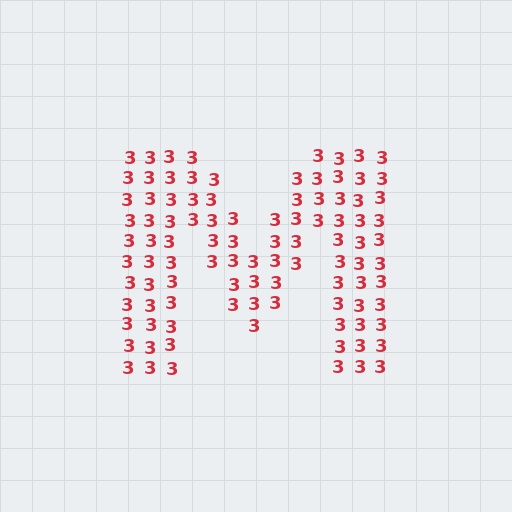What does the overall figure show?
The overall figure shows the letter M.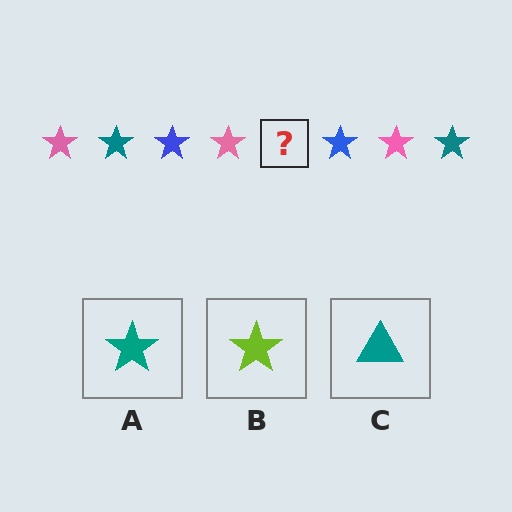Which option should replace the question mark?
Option A.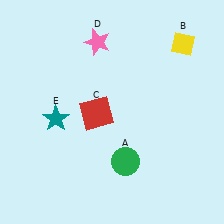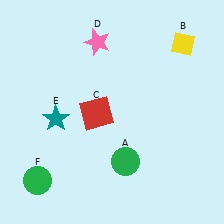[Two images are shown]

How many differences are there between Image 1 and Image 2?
There is 1 difference between the two images.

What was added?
A green circle (F) was added in Image 2.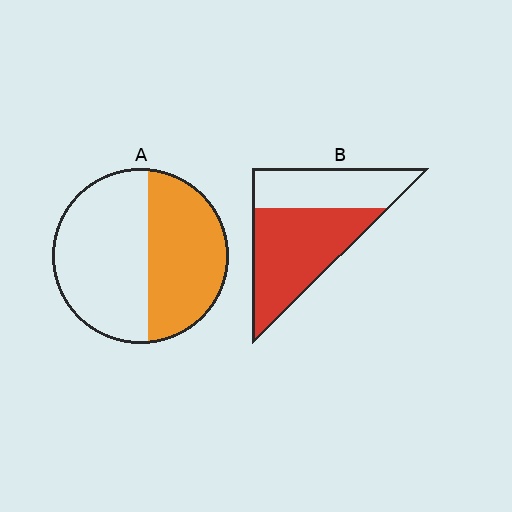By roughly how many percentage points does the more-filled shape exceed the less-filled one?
By roughly 15 percentage points (B over A).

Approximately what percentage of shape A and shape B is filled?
A is approximately 45% and B is approximately 60%.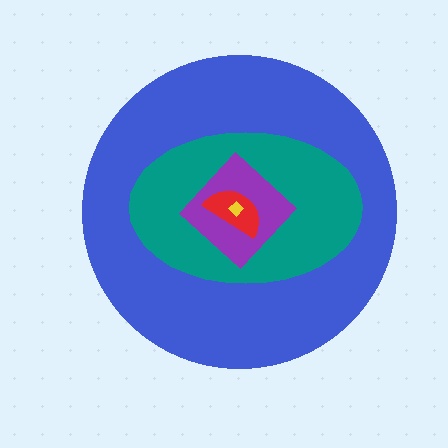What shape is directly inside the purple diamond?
The red semicircle.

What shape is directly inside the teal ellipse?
The purple diamond.